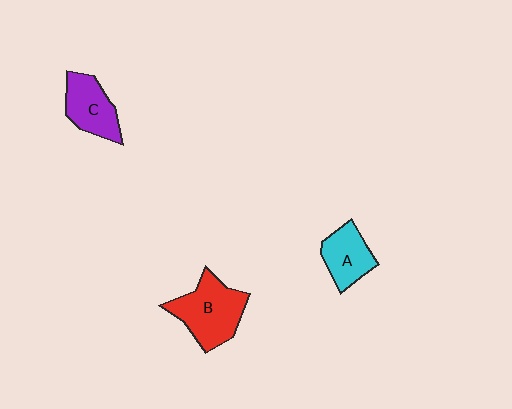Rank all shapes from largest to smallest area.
From largest to smallest: B (red), C (purple), A (cyan).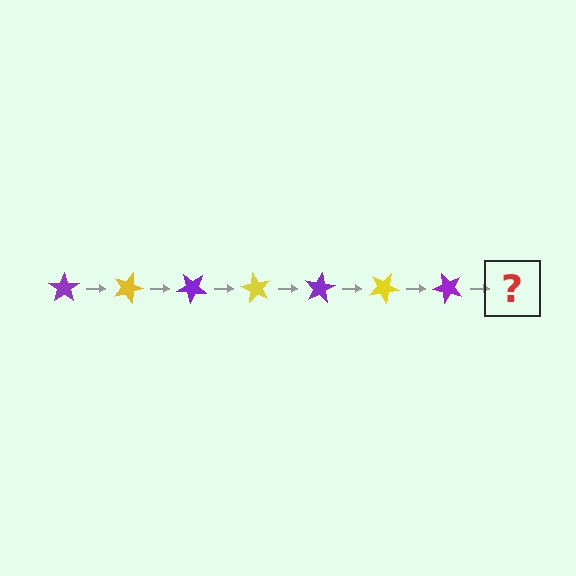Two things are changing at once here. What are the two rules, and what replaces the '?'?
The two rules are that it rotates 20 degrees each step and the color cycles through purple and yellow. The '?' should be a yellow star, rotated 140 degrees from the start.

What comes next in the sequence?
The next element should be a yellow star, rotated 140 degrees from the start.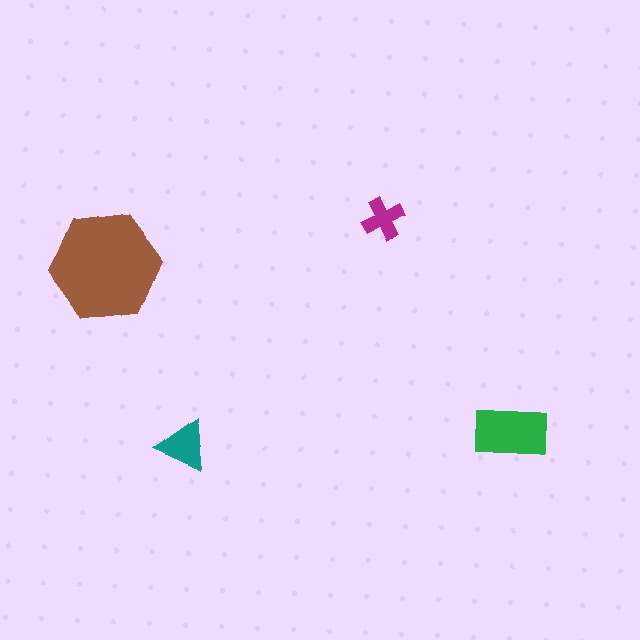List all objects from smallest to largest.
The magenta cross, the teal triangle, the green rectangle, the brown hexagon.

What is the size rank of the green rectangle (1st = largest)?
2nd.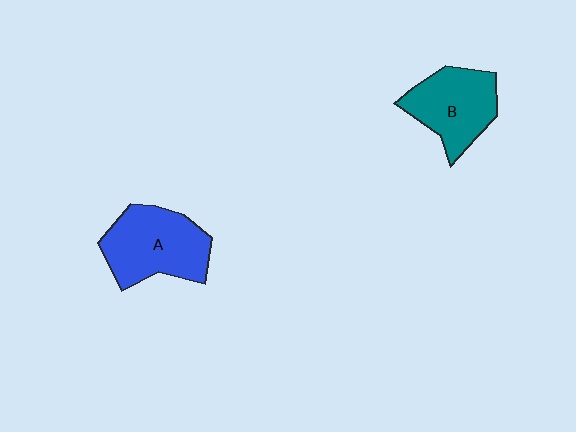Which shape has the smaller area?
Shape B (teal).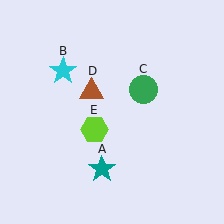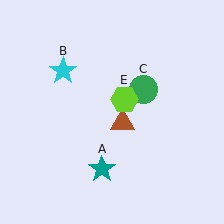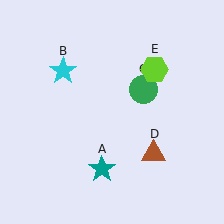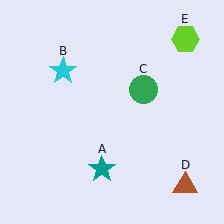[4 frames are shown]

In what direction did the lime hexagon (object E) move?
The lime hexagon (object E) moved up and to the right.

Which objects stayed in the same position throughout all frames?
Teal star (object A) and cyan star (object B) and green circle (object C) remained stationary.